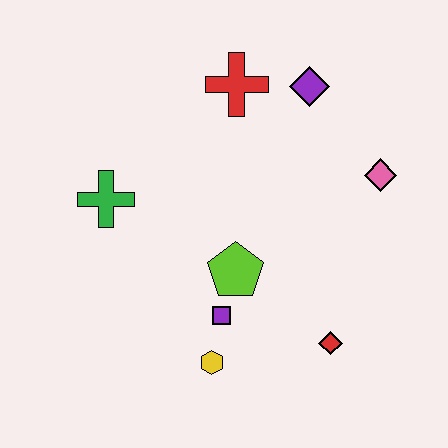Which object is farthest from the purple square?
The purple diamond is farthest from the purple square.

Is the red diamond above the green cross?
No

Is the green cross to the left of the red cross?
Yes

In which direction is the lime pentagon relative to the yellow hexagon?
The lime pentagon is above the yellow hexagon.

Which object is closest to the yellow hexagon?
The purple square is closest to the yellow hexagon.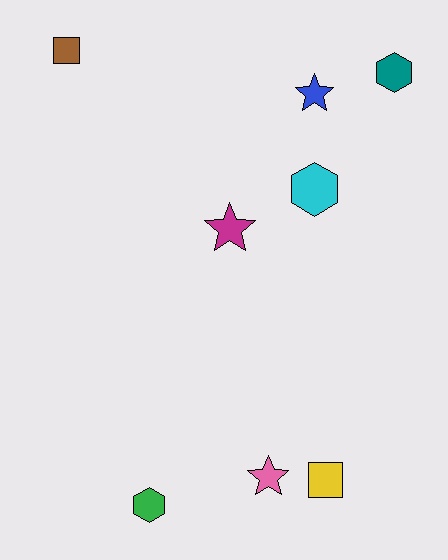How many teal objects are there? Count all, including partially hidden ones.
There is 1 teal object.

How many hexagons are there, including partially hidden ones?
There are 3 hexagons.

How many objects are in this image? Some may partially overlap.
There are 8 objects.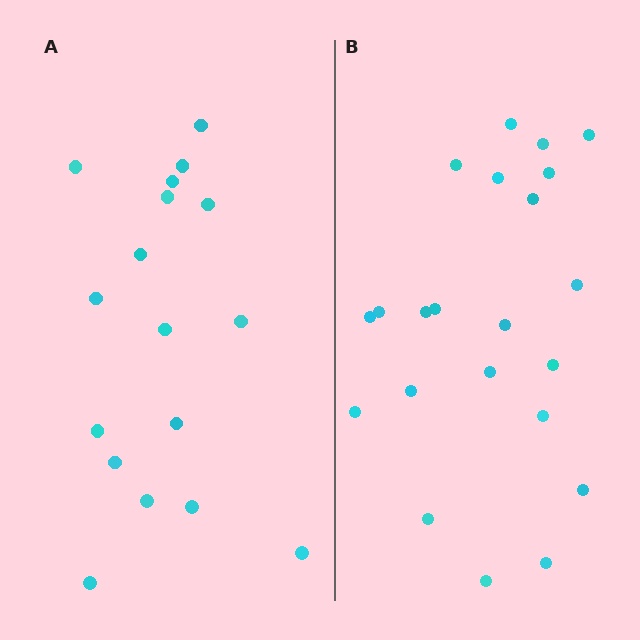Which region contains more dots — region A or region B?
Region B (the right region) has more dots.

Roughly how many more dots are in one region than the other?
Region B has about 5 more dots than region A.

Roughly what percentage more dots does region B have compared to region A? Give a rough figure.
About 30% more.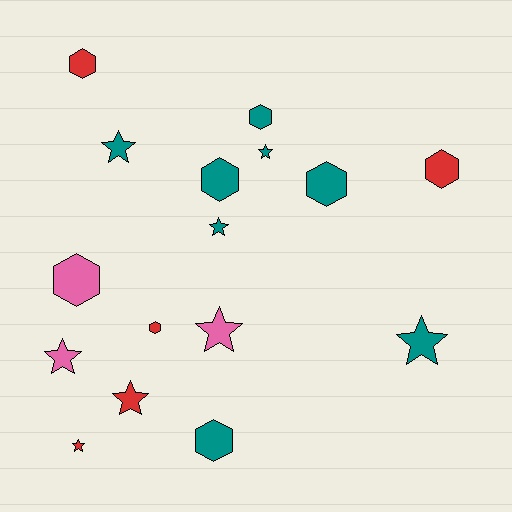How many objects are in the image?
There are 16 objects.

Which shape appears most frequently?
Star, with 8 objects.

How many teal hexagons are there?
There are 4 teal hexagons.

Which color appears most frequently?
Teal, with 8 objects.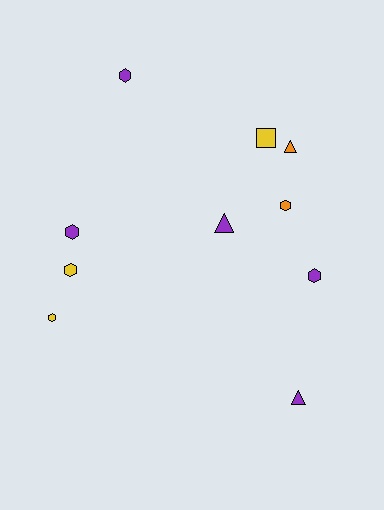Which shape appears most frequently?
Hexagon, with 6 objects.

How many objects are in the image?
There are 10 objects.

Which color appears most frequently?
Purple, with 5 objects.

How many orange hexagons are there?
There is 1 orange hexagon.